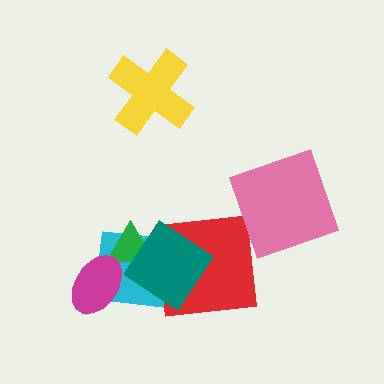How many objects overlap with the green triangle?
3 objects overlap with the green triangle.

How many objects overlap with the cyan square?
4 objects overlap with the cyan square.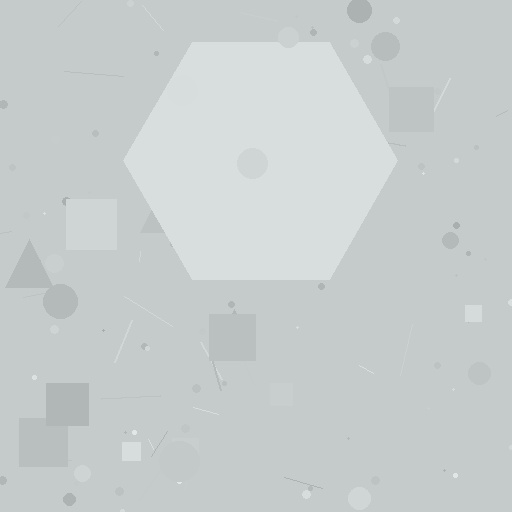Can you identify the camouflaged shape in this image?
The camouflaged shape is a hexagon.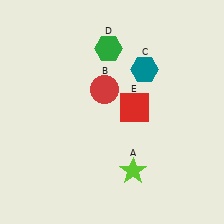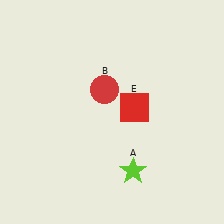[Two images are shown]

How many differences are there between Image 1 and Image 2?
There are 2 differences between the two images.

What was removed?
The teal hexagon (C), the green hexagon (D) were removed in Image 2.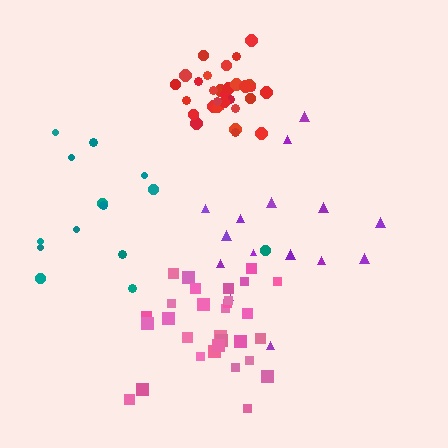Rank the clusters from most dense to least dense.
red, pink, teal, purple.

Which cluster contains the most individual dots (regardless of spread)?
Red (31).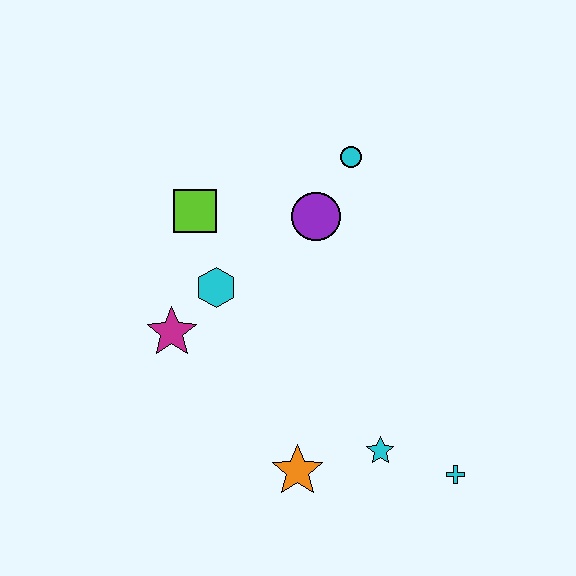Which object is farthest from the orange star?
The cyan circle is farthest from the orange star.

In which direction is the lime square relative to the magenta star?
The lime square is above the magenta star.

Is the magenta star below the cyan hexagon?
Yes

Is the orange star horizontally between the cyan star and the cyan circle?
No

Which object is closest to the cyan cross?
The cyan star is closest to the cyan cross.